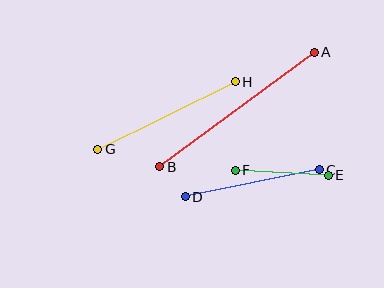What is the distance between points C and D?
The distance is approximately 137 pixels.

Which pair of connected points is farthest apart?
Points A and B are farthest apart.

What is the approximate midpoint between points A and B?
The midpoint is at approximately (237, 110) pixels.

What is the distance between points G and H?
The distance is approximately 153 pixels.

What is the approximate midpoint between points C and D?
The midpoint is at approximately (252, 183) pixels.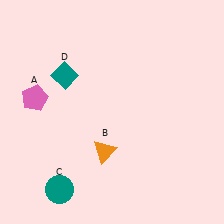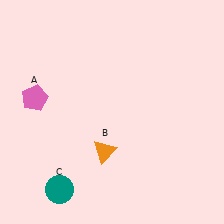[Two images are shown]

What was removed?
The teal diamond (D) was removed in Image 2.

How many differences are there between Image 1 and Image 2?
There is 1 difference between the two images.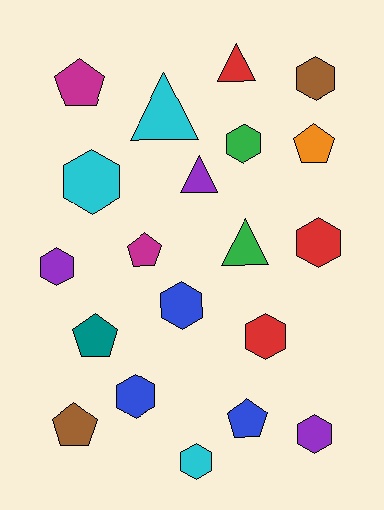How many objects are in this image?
There are 20 objects.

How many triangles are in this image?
There are 4 triangles.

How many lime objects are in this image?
There are no lime objects.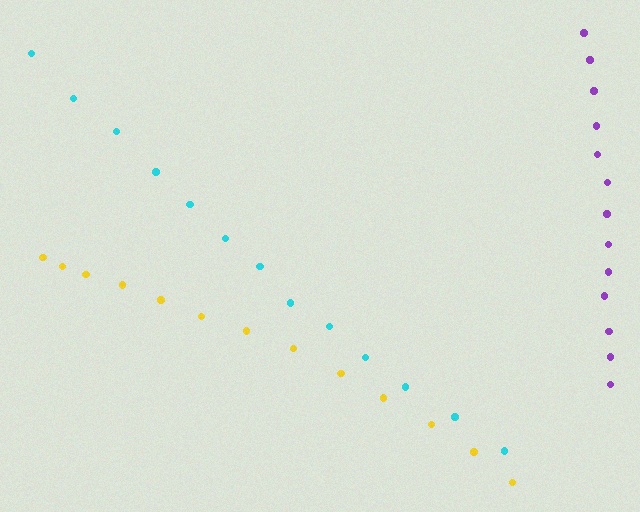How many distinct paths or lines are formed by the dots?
There are 3 distinct paths.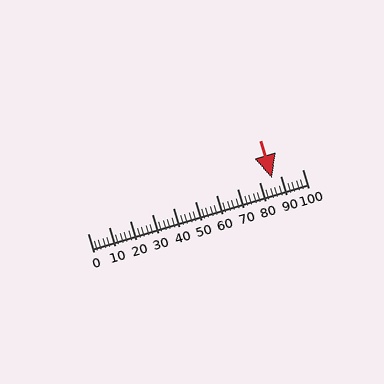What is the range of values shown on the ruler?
The ruler shows values from 0 to 100.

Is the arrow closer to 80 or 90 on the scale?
The arrow is closer to 90.